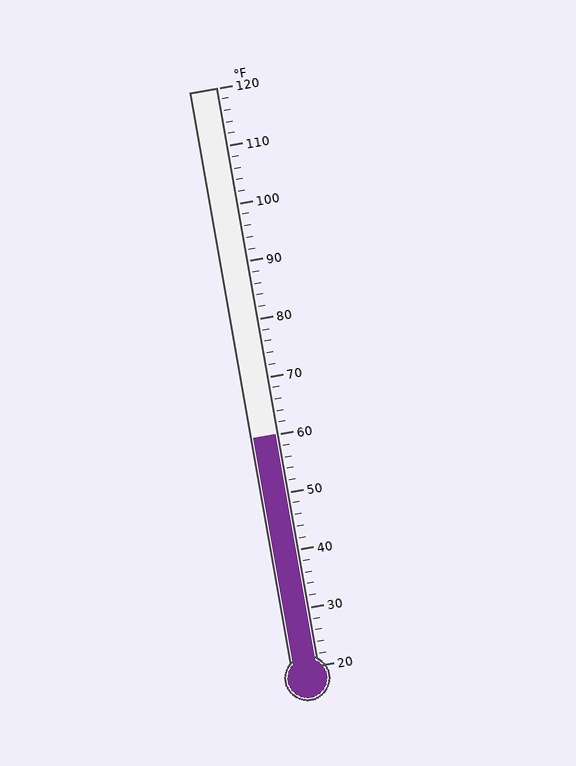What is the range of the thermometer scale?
The thermometer scale ranges from 20°F to 120°F.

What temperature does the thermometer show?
The thermometer shows approximately 60°F.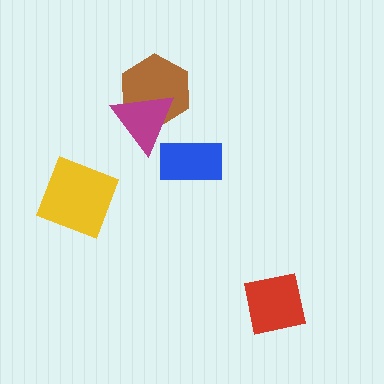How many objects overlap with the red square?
0 objects overlap with the red square.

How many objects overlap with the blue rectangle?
0 objects overlap with the blue rectangle.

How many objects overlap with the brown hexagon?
1 object overlaps with the brown hexagon.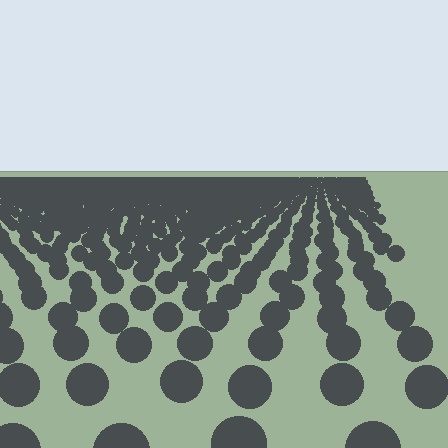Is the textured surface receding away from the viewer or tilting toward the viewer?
The surface is receding away from the viewer. Texture elements get smaller and denser toward the top.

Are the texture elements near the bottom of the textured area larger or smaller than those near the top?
Larger. Near the bottom, elements are closer to the viewer and appear at a bigger on-screen size.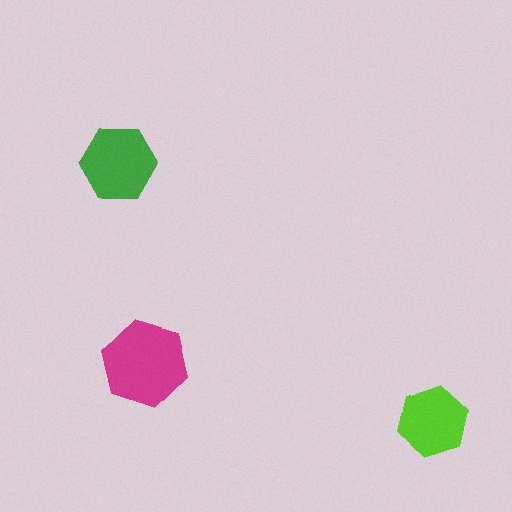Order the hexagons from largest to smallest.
the magenta one, the green one, the lime one.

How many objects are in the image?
There are 3 objects in the image.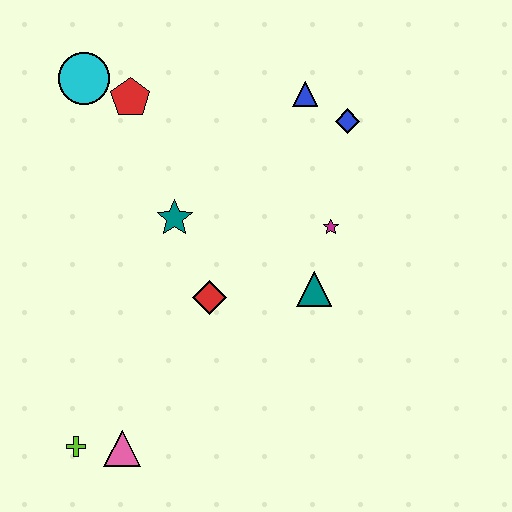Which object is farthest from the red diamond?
The cyan circle is farthest from the red diamond.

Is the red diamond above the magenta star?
No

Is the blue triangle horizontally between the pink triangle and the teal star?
No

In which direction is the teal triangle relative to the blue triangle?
The teal triangle is below the blue triangle.